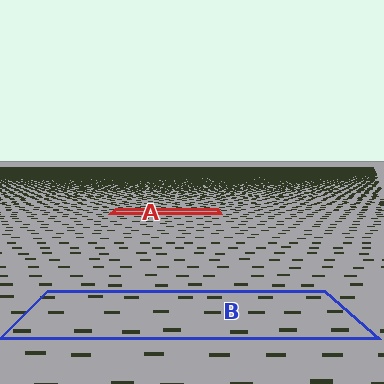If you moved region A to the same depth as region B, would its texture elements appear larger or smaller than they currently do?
They would appear larger. At a closer depth, the same texture elements are projected at a bigger on-screen size.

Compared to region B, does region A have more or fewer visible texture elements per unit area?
Region A has more texture elements per unit area — they are packed more densely because it is farther away.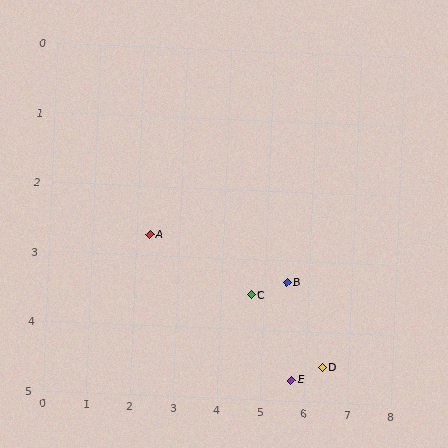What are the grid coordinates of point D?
Point D is at approximately (6.4, 4.5).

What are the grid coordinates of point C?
Point C is at approximately (4.7, 3.5).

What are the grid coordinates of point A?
Point A is at approximately (2.3, 2.7).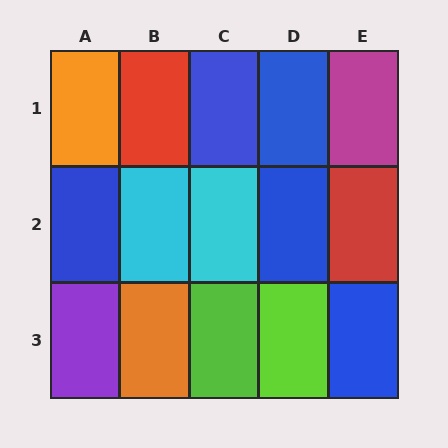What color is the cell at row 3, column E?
Blue.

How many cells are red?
2 cells are red.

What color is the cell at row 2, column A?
Blue.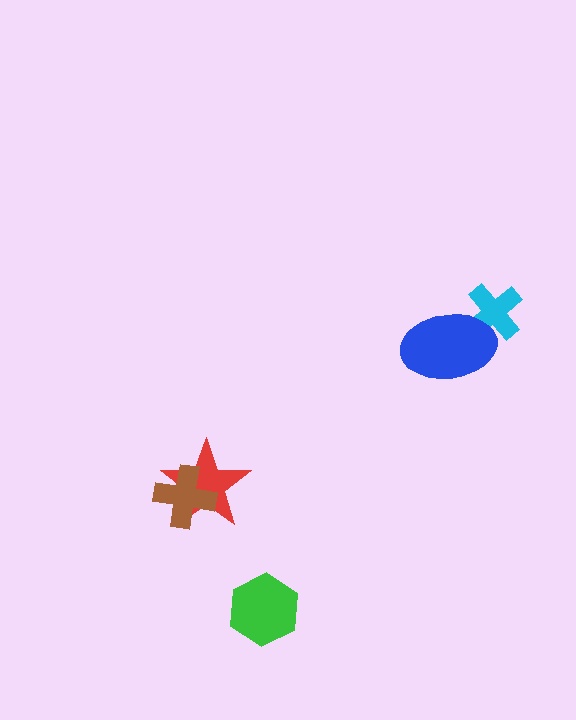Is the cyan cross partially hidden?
Yes, it is partially covered by another shape.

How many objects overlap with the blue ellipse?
1 object overlaps with the blue ellipse.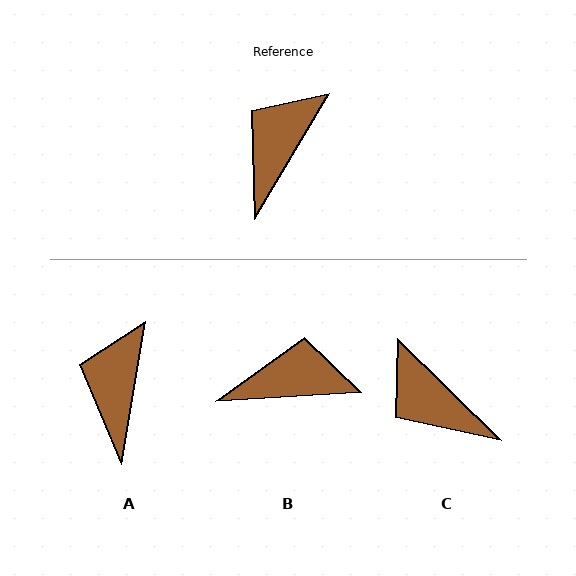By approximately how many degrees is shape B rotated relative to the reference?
Approximately 56 degrees clockwise.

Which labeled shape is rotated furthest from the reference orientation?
C, about 76 degrees away.